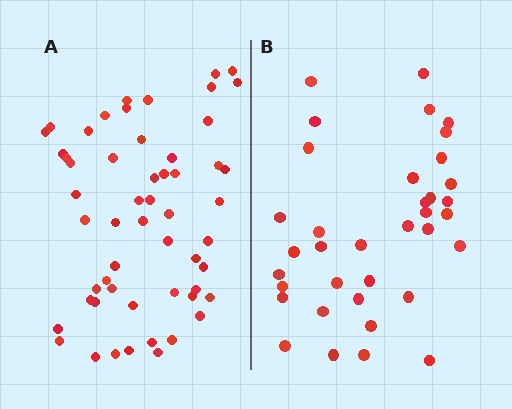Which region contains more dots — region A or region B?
Region A (the left region) has more dots.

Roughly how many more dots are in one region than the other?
Region A has approximately 20 more dots than region B.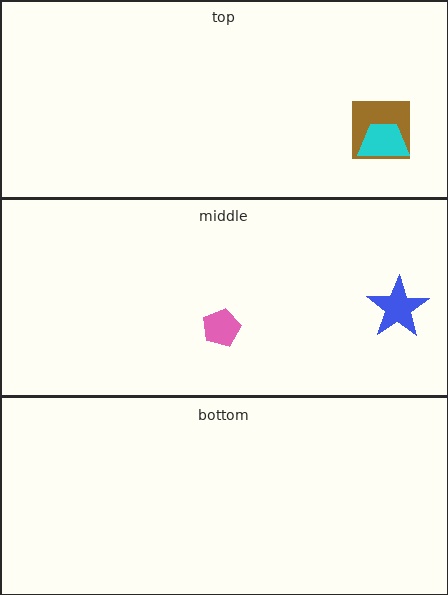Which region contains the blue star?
The middle region.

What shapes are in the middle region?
The pink pentagon, the blue star.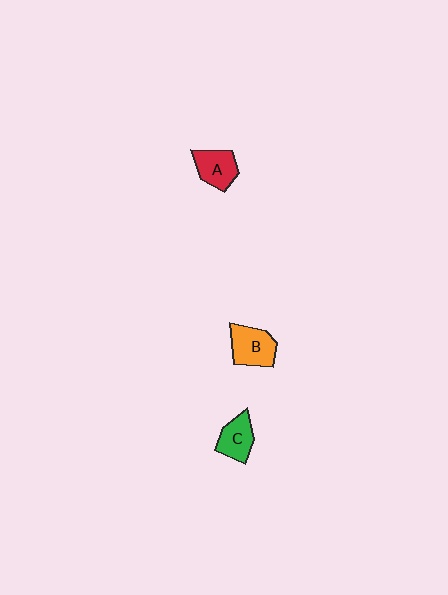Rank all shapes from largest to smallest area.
From largest to smallest: B (orange), A (red), C (green).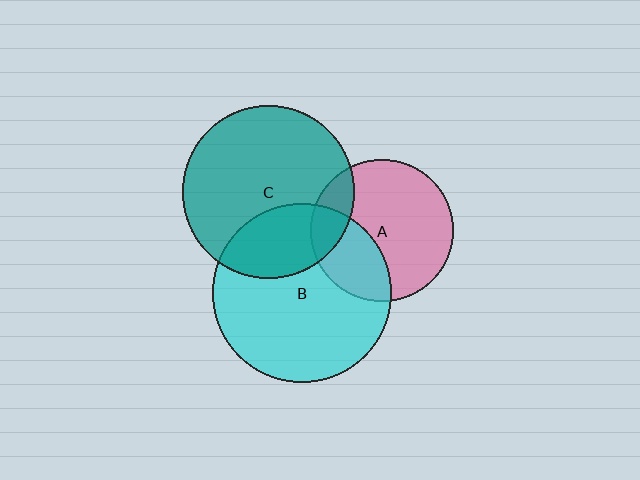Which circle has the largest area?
Circle B (cyan).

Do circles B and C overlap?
Yes.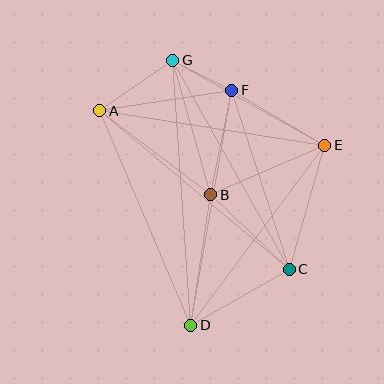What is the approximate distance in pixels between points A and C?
The distance between A and C is approximately 247 pixels.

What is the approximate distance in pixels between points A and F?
The distance between A and F is approximately 133 pixels.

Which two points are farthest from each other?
Points D and G are farthest from each other.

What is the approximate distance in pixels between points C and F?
The distance between C and F is approximately 188 pixels.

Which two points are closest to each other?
Points F and G are closest to each other.